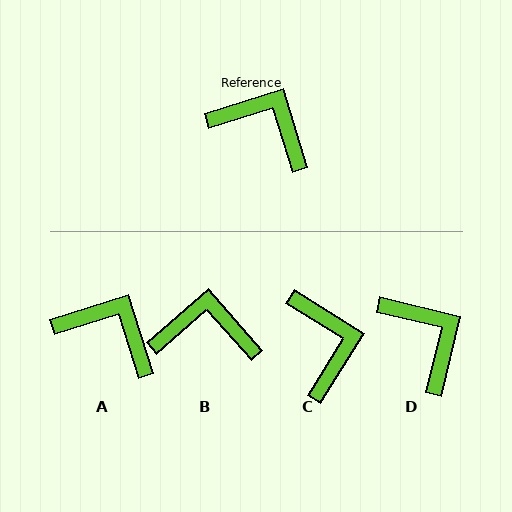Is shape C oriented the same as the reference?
No, it is off by about 49 degrees.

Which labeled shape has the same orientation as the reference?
A.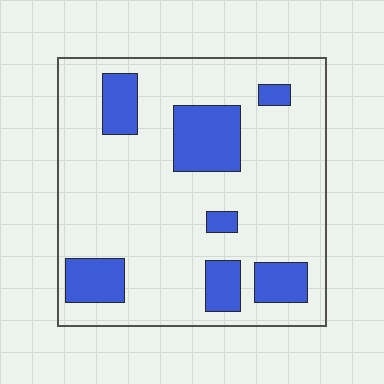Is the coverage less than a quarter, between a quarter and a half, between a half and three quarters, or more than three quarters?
Less than a quarter.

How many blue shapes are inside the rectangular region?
7.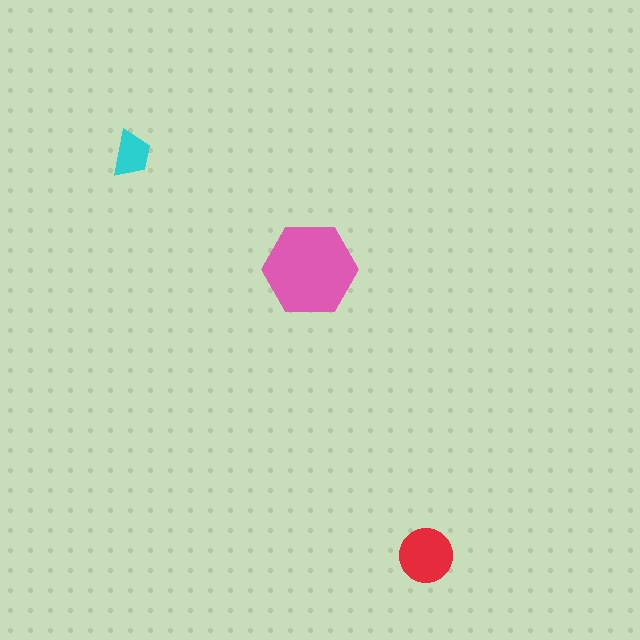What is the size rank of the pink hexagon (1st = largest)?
1st.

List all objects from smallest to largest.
The cyan trapezoid, the red circle, the pink hexagon.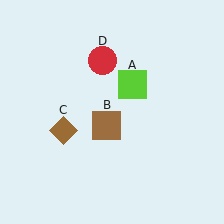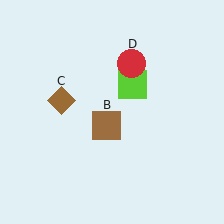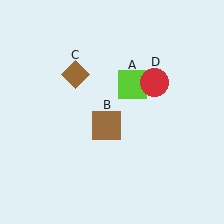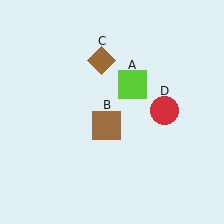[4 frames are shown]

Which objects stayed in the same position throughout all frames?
Lime square (object A) and brown square (object B) remained stationary.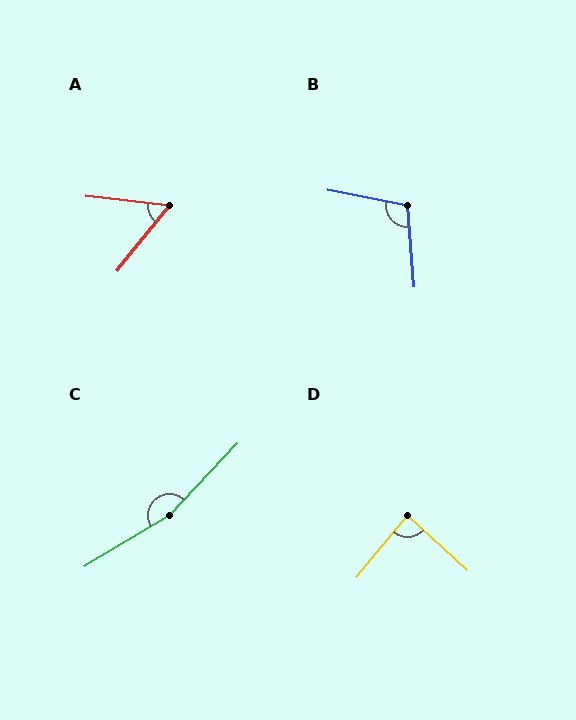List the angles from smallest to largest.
A (58°), D (87°), B (106°), C (164°).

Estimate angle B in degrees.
Approximately 106 degrees.